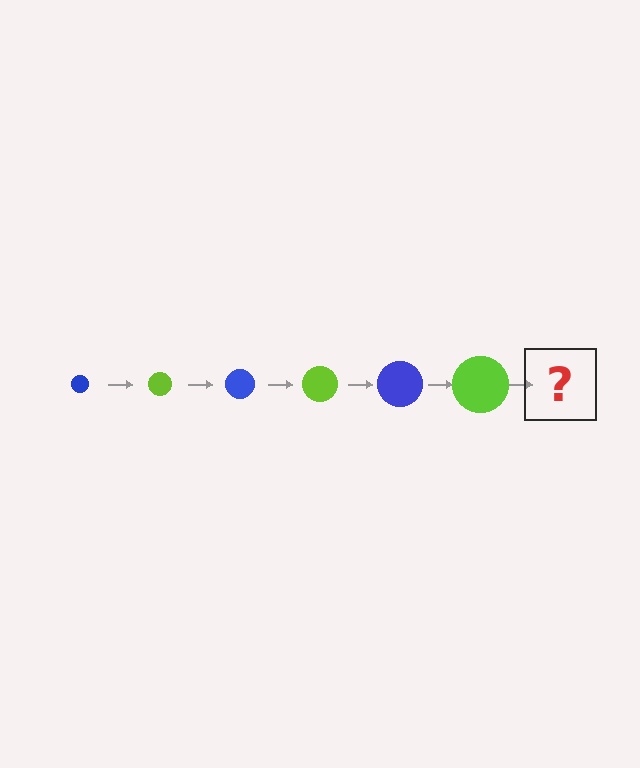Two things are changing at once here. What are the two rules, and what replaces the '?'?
The two rules are that the circle grows larger each step and the color cycles through blue and lime. The '?' should be a blue circle, larger than the previous one.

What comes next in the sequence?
The next element should be a blue circle, larger than the previous one.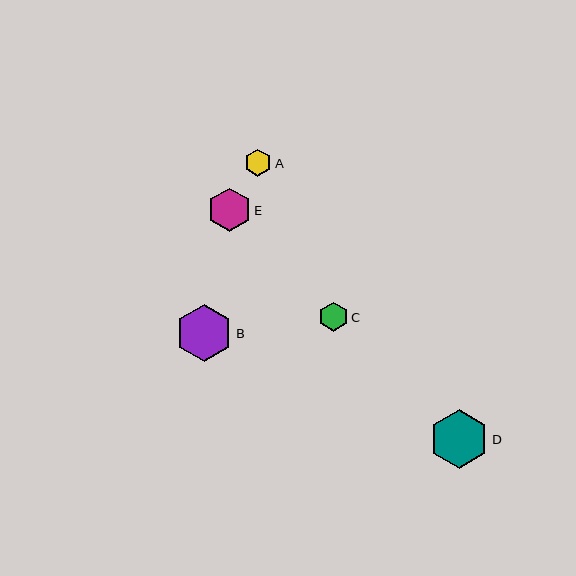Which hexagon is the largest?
Hexagon D is the largest with a size of approximately 59 pixels.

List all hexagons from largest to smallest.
From largest to smallest: D, B, E, C, A.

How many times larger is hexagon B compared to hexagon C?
Hexagon B is approximately 2.0 times the size of hexagon C.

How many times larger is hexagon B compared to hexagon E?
Hexagon B is approximately 1.3 times the size of hexagon E.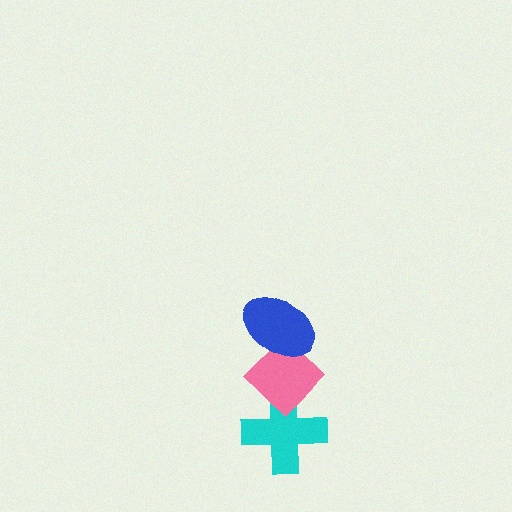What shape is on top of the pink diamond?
The blue ellipse is on top of the pink diamond.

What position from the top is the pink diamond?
The pink diamond is 2nd from the top.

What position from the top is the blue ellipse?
The blue ellipse is 1st from the top.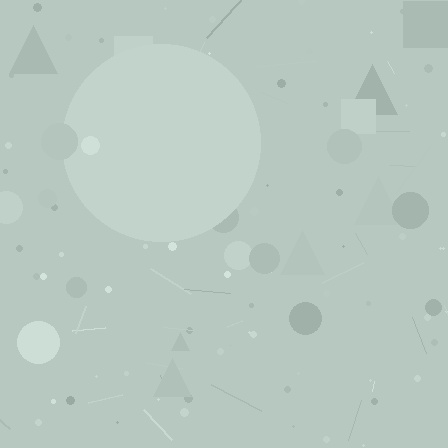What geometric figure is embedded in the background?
A circle is embedded in the background.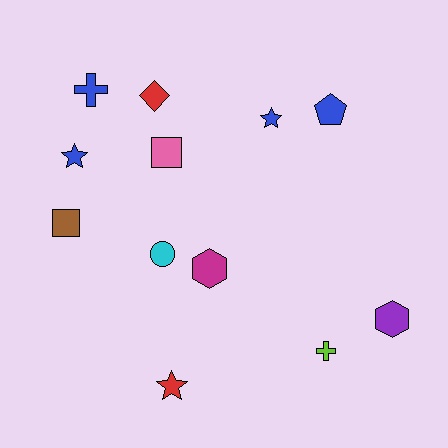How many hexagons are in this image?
There are 2 hexagons.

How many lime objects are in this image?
There is 1 lime object.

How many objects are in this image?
There are 12 objects.